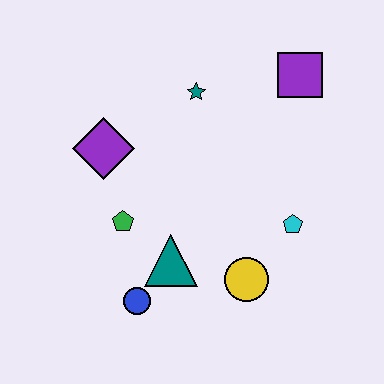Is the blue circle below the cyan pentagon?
Yes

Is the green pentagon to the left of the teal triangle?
Yes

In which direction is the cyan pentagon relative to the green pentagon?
The cyan pentagon is to the right of the green pentagon.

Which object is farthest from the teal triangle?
The purple square is farthest from the teal triangle.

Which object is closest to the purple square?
The teal star is closest to the purple square.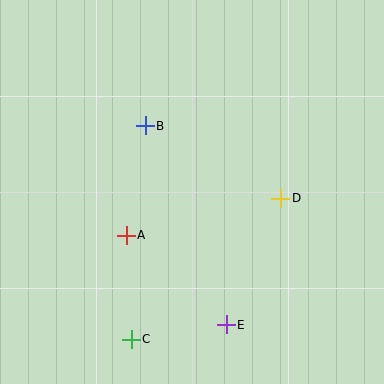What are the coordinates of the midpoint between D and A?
The midpoint between D and A is at (203, 217).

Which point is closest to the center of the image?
Point A at (126, 235) is closest to the center.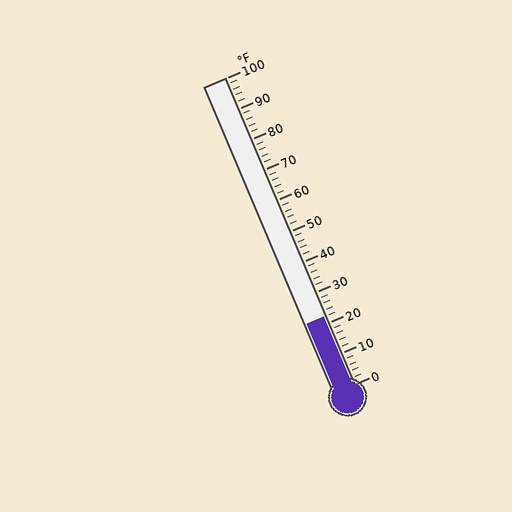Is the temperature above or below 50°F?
The temperature is below 50°F.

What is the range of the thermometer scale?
The thermometer scale ranges from 0°F to 100°F.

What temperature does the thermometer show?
The thermometer shows approximately 22°F.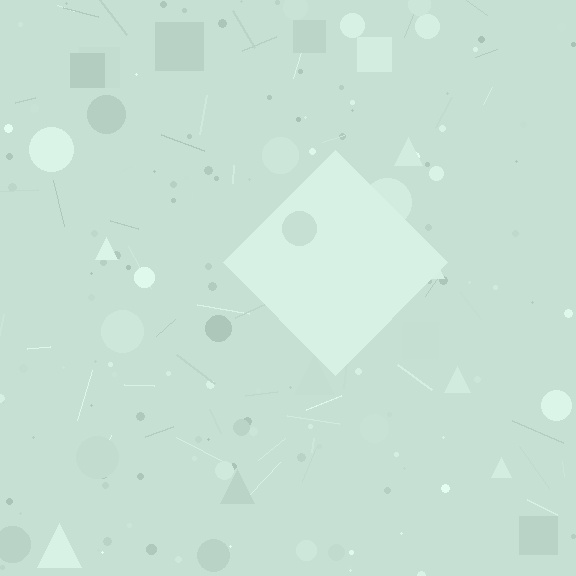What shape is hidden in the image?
A diamond is hidden in the image.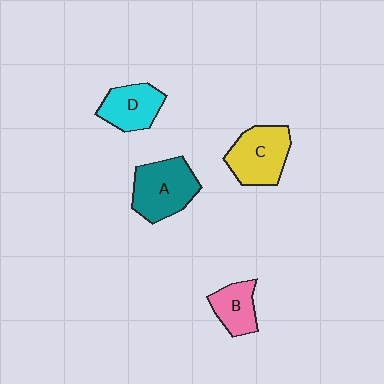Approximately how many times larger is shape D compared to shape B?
Approximately 1.2 times.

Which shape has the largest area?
Shape A (teal).